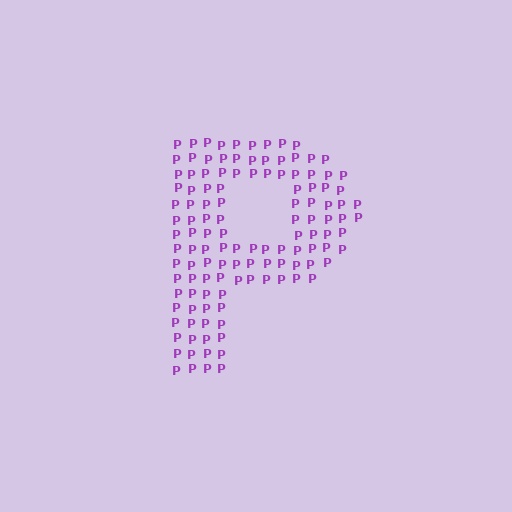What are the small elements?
The small elements are letter P's.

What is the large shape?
The large shape is the letter P.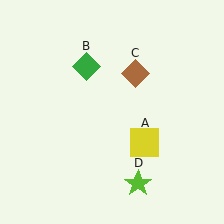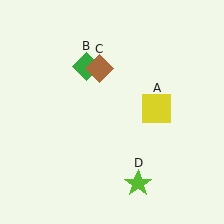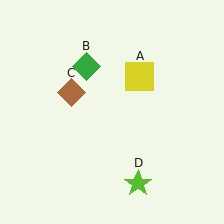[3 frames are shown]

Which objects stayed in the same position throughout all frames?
Green diamond (object B) and lime star (object D) remained stationary.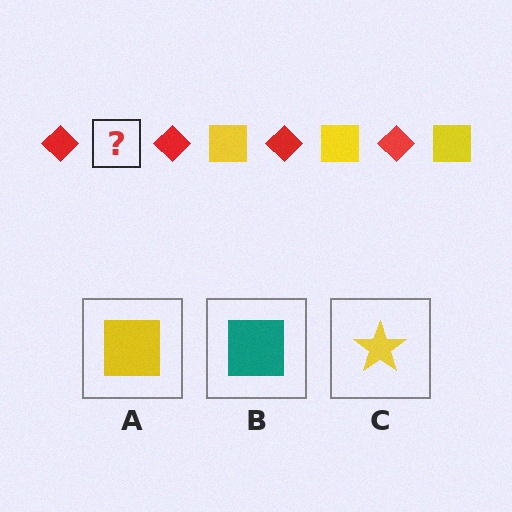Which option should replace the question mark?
Option A.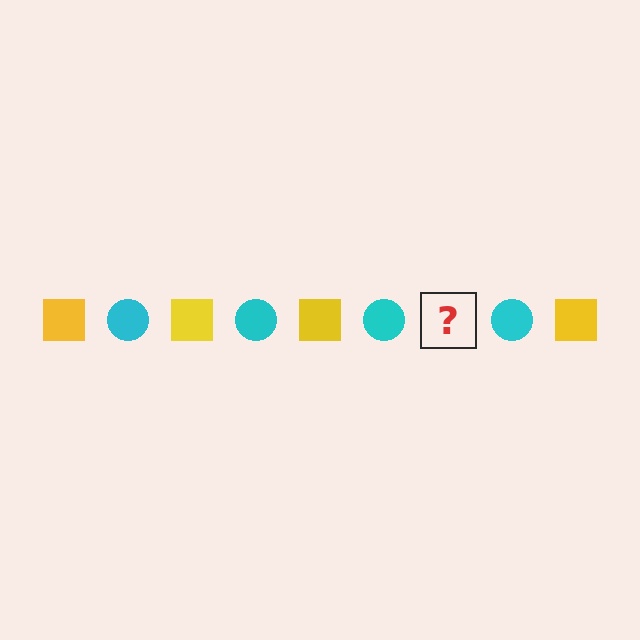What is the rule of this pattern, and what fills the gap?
The rule is that the pattern alternates between yellow square and cyan circle. The gap should be filled with a yellow square.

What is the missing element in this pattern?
The missing element is a yellow square.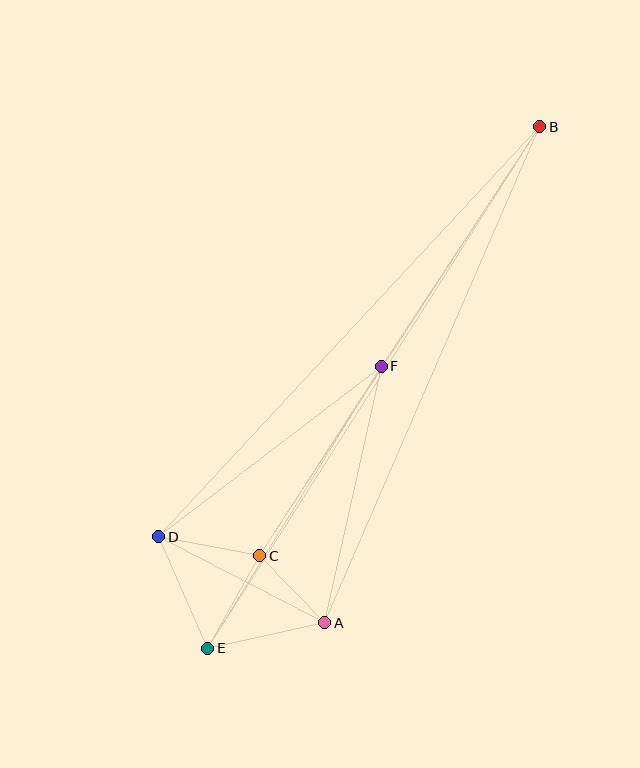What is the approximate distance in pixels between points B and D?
The distance between B and D is approximately 560 pixels.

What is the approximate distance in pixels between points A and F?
The distance between A and F is approximately 262 pixels.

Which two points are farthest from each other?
Points B and E are farthest from each other.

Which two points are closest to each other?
Points A and C are closest to each other.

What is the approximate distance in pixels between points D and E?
The distance between D and E is approximately 122 pixels.